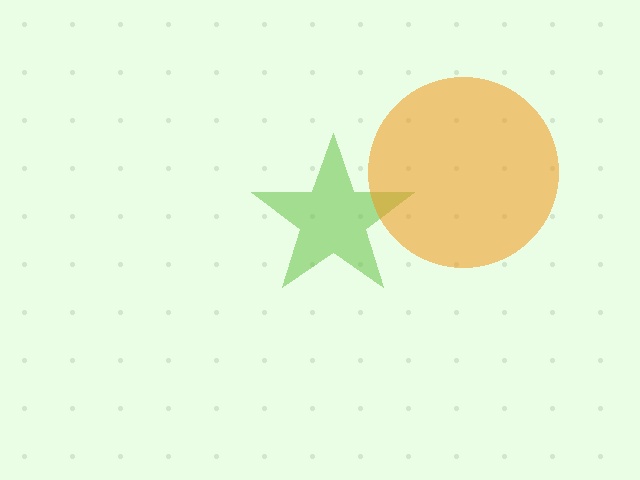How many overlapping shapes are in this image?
There are 2 overlapping shapes in the image.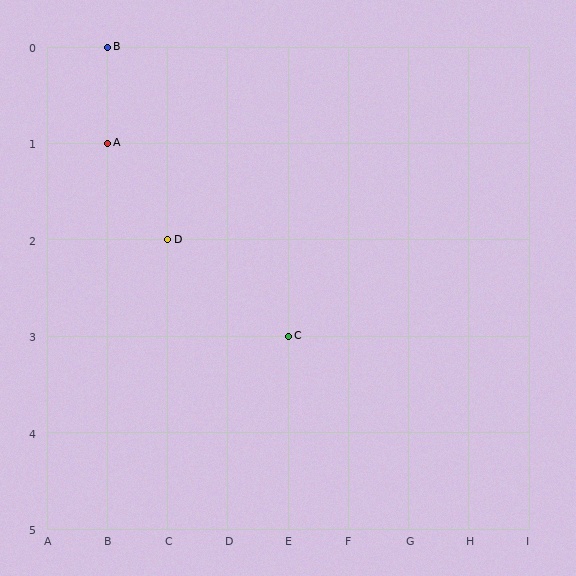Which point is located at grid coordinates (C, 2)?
Point D is at (C, 2).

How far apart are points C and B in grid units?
Points C and B are 3 columns and 3 rows apart (about 4.2 grid units diagonally).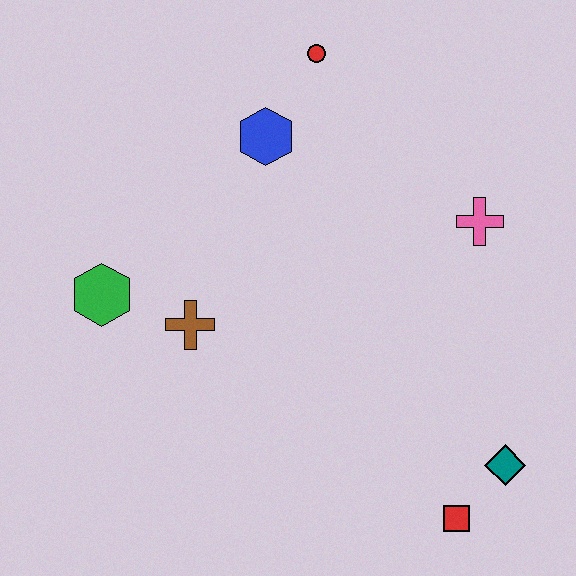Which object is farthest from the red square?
The red circle is farthest from the red square.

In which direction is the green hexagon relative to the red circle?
The green hexagon is below the red circle.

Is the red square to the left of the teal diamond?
Yes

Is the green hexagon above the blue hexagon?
No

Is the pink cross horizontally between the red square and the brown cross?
No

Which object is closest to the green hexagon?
The brown cross is closest to the green hexagon.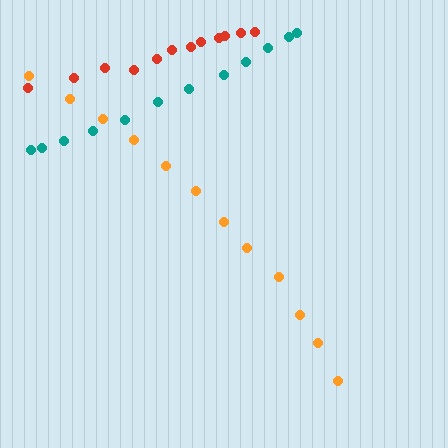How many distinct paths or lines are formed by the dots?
There are 3 distinct paths.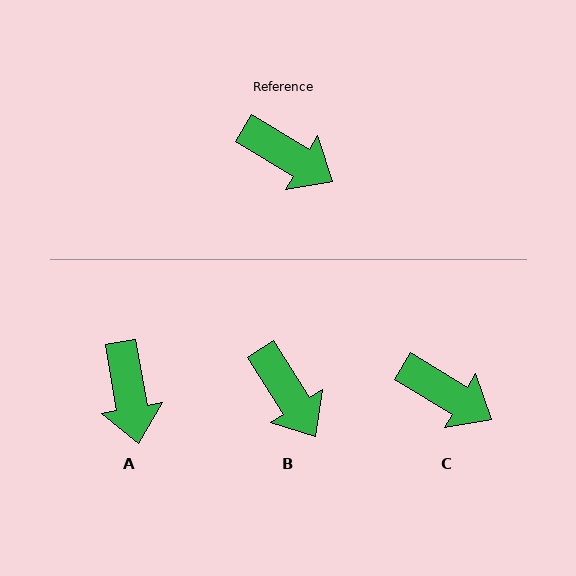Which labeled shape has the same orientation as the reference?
C.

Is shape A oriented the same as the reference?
No, it is off by about 49 degrees.